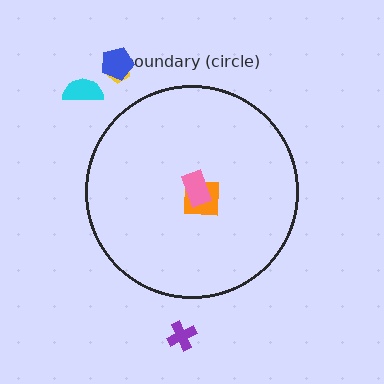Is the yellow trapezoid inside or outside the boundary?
Outside.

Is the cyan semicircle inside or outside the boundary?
Outside.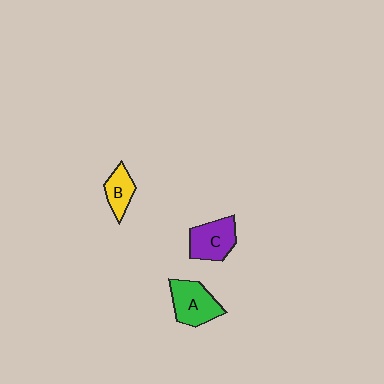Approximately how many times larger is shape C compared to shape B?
Approximately 1.6 times.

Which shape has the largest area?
Shape A (green).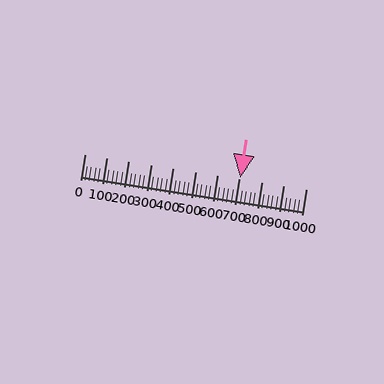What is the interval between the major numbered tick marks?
The major tick marks are spaced 100 units apart.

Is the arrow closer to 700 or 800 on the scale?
The arrow is closer to 700.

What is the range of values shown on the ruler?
The ruler shows values from 0 to 1000.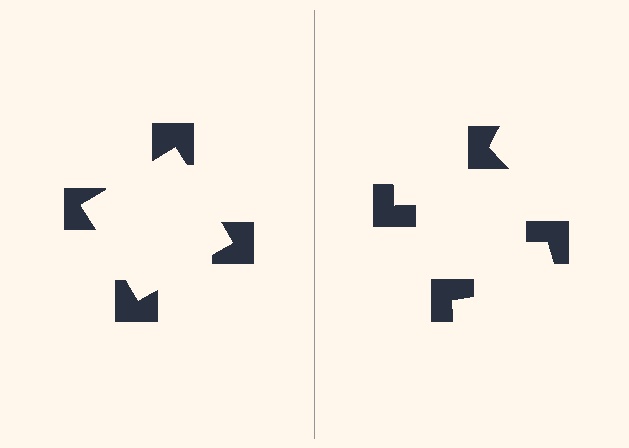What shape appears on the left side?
An illusory square.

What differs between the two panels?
The notched squares are positioned identically on both sides; only the wedge orientations differ. On the left they align to a square; on the right they are misaligned.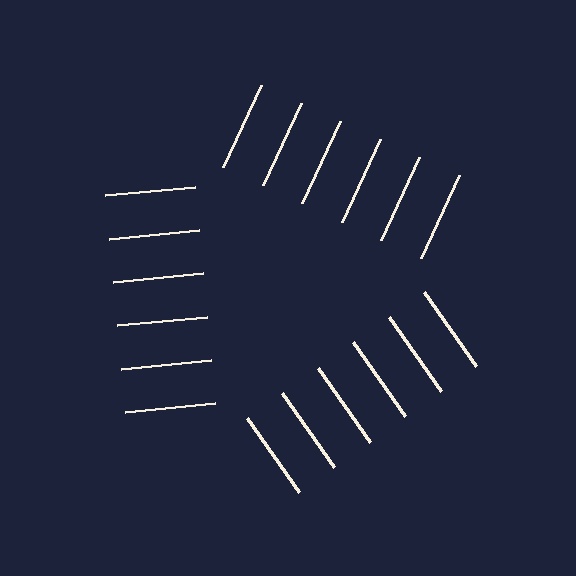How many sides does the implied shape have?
3 sides — the line-ends trace a triangle.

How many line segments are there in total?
18 — 6 along each of the 3 edges.